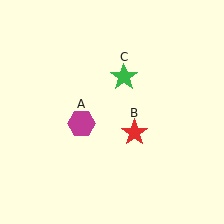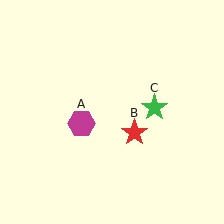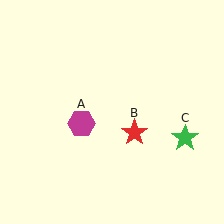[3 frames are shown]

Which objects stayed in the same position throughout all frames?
Magenta hexagon (object A) and red star (object B) remained stationary.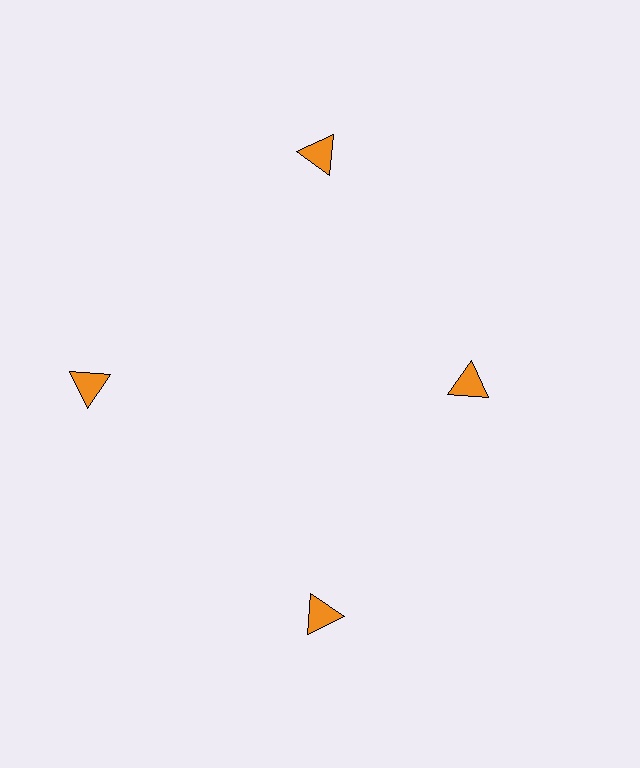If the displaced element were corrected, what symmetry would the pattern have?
It would have 4-fold rotational symmetry — the pattern would map onto itself every 90 degrees.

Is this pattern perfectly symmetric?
No. The 4 orange triangles are arranged in a ring, but one element near the 3 o'clock position is pulled inward toward the center, breaking the 4-fold rotational symmetry.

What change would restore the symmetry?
The symmetry would be restored by moving it outward, back onto the ring so that all 4 triangles sit at equal angles and equal distance from the center.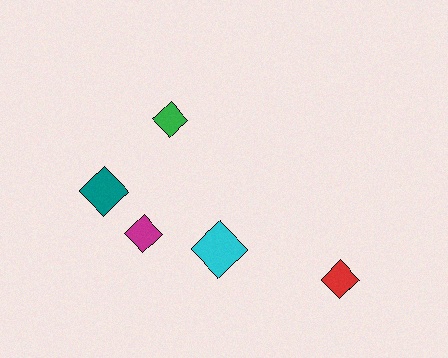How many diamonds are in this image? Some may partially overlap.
There are 5 diamonds.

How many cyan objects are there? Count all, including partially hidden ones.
There is 1 cyan object.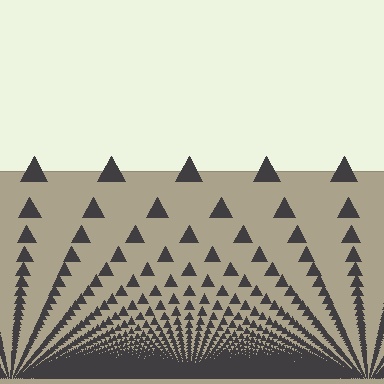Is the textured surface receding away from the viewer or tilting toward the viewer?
The surface appears to tilt toward the viewer. Texture elements get larger and sparser toward the top.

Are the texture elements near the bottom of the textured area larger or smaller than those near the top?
Smaller. The gradient is inverted — elements near the bottom are smaller and denser.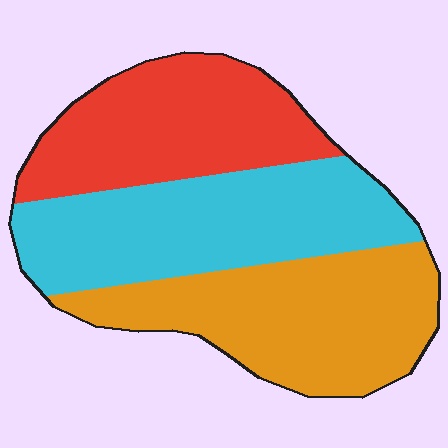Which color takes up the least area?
Red, at roughly 30%.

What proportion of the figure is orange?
Orange covers roughly 35% of the figure.